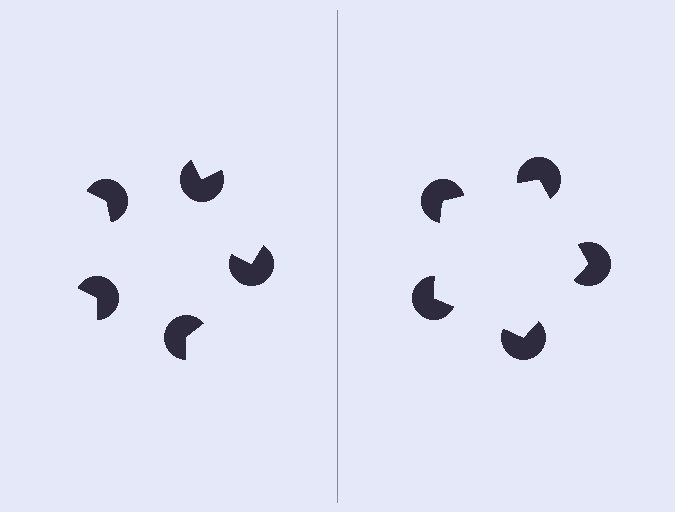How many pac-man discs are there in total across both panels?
10 — 5 on each side.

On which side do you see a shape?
An illusory pentagon appears on the right side. On the left side the wedge cuts are rotated, so no coherent shape forms.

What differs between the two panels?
The pac-man discs are positioned identically on both sides; only the wedge orientations differ. On the right they align to a pentagon; on the left they are misaligned.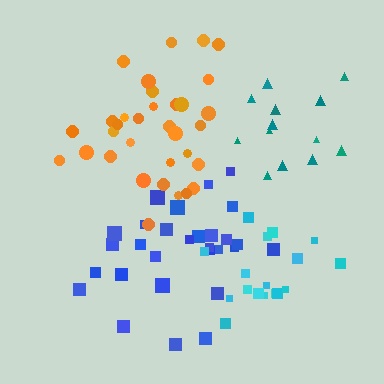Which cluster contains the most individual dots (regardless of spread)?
Orange (33).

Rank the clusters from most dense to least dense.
blue, cyan, orange, teal.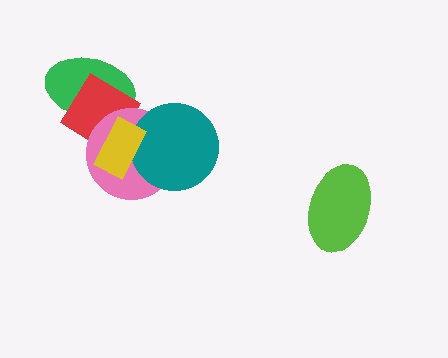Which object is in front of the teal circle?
The yellow rectangle is in front of the teal circle.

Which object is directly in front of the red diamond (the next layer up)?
The pink circle is directly in front of the red diamond.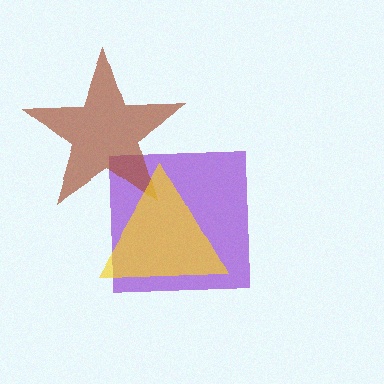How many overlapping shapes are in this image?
There are 3 overlapping shapes in the image.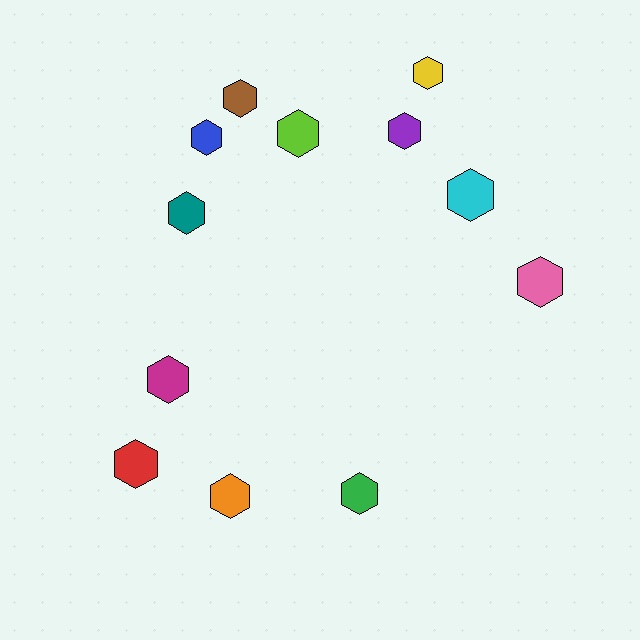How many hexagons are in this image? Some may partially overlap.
There are 12 hexagons.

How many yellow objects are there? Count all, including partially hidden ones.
There is 1 yellow object.